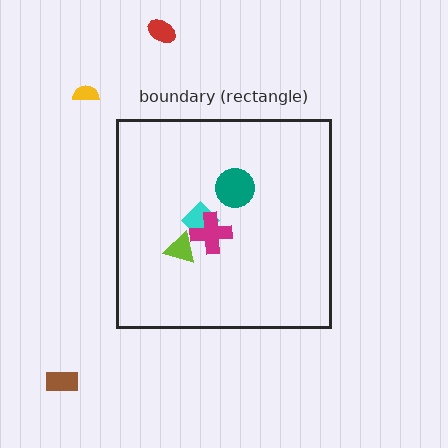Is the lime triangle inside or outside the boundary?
Inside.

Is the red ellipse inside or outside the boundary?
Outside.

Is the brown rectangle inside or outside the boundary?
Outside.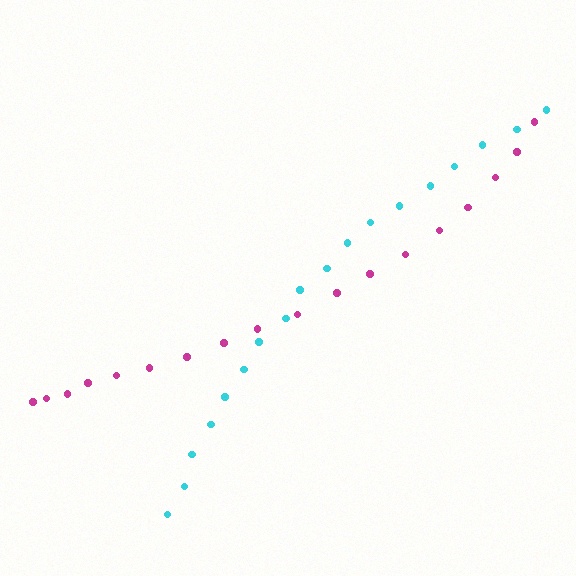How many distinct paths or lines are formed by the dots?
There are 2 distinct paths.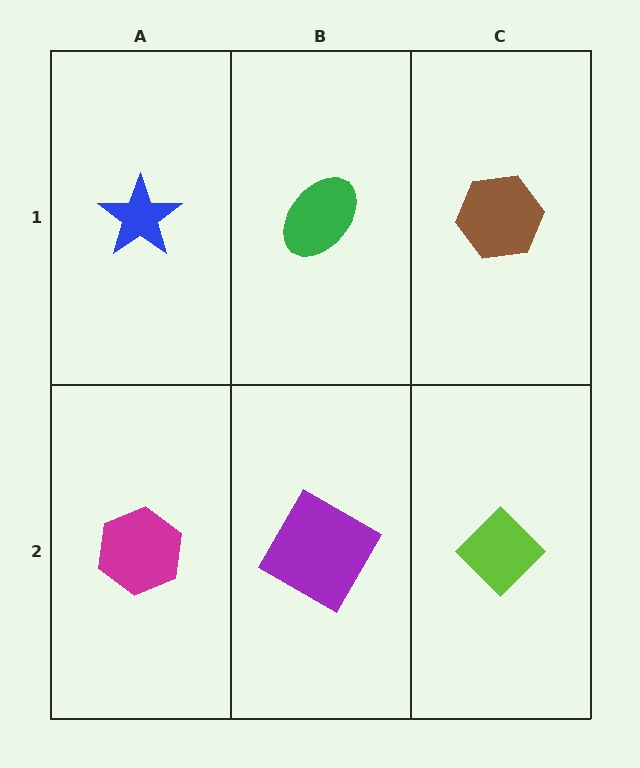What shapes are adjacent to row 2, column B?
A green ellipse (row 1, column B), a magenta hexagon (row 2, column A), a lime diamond (row 2, column C).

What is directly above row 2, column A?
A blue star.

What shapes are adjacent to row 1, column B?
A purple diamond (row 2, column B), a blue star (row 1, column A), a brown hexagon (row 1, column C).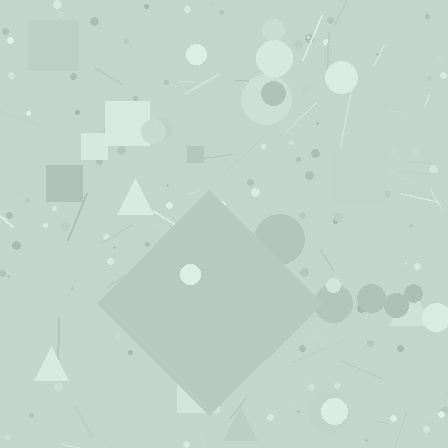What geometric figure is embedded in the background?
A diamond is embedded in the background.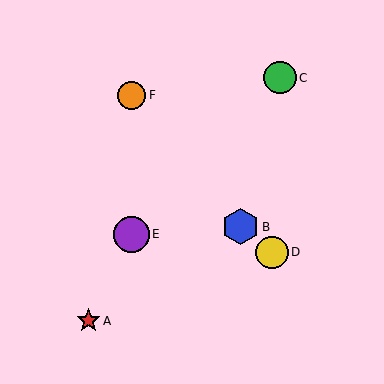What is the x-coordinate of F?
Object F is at x≈131.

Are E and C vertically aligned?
No, E is at x≈131 and C is at x≈280.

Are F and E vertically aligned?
Yes, both are at x≈131.